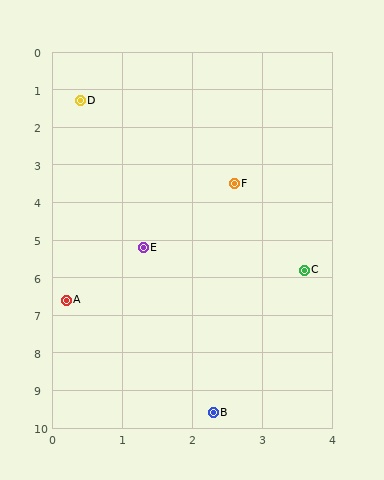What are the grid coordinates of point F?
Point F is at approximately (2.6, 3.5).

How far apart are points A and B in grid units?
Points A and B are about 3.7 grid units apart.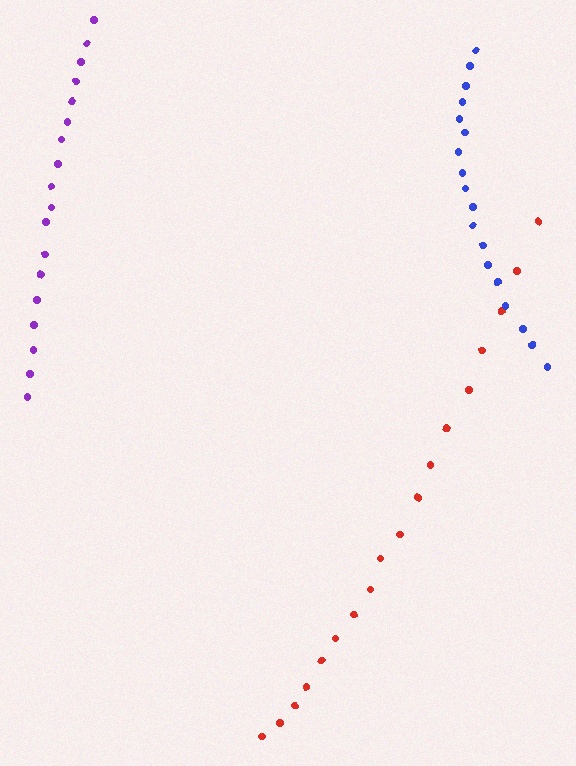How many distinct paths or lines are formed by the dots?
There are 3 distinct paths.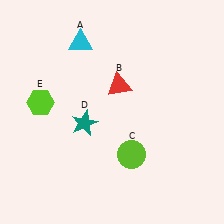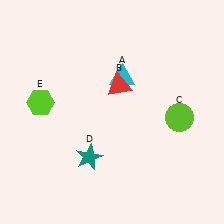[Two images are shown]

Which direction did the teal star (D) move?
The teal star (D) moved down.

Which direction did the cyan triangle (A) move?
The cyan triangle (A) moved right.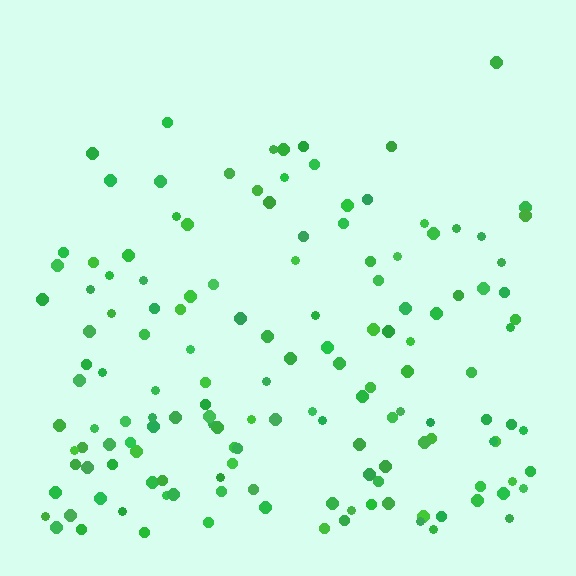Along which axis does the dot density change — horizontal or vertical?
Vertical.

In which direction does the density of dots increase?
From top to bottom, with the bottom side densest.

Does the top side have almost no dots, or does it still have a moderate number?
Still a moderate number, just noticeably fewer than the bottom.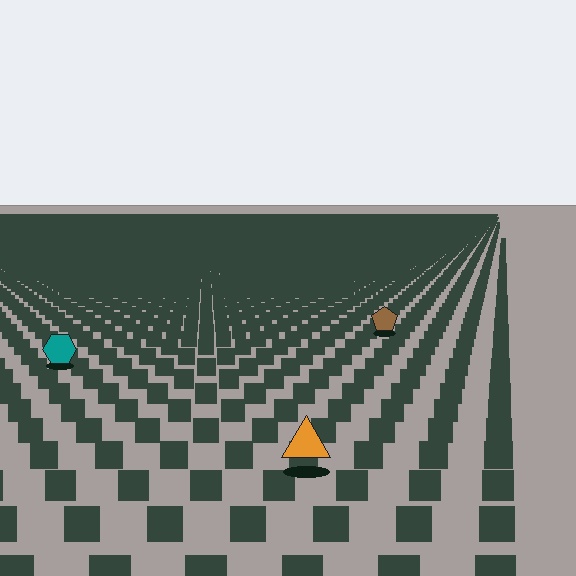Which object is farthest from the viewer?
The brown pentagon is farthest from the viewer. It appears smaller and the ground texture around it is denser.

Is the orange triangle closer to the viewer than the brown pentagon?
Yes. The orange triangle is closer — you can tell from the texture gradient: the ground texture is coarser near it.